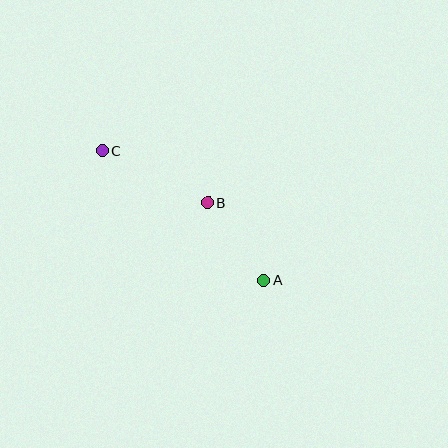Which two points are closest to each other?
Points A and B are closest to each other.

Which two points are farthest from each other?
Points A and C are farthest from each other.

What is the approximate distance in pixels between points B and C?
The distance between B and C is approximately 117 pixels.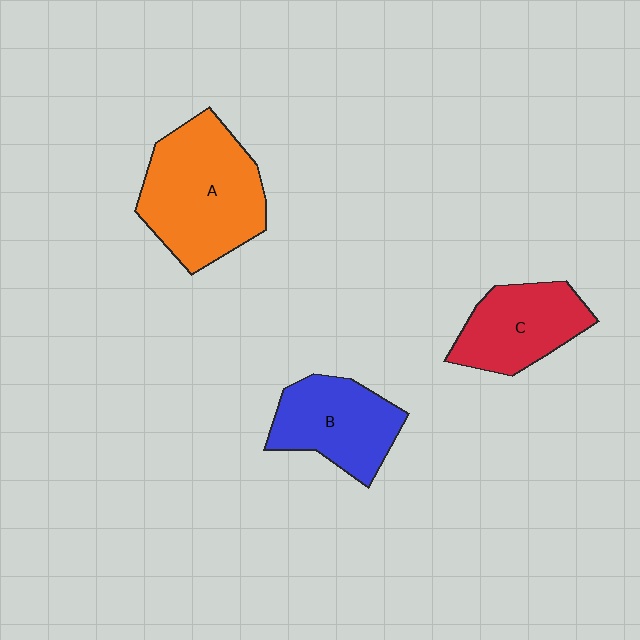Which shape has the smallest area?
Shape C (red).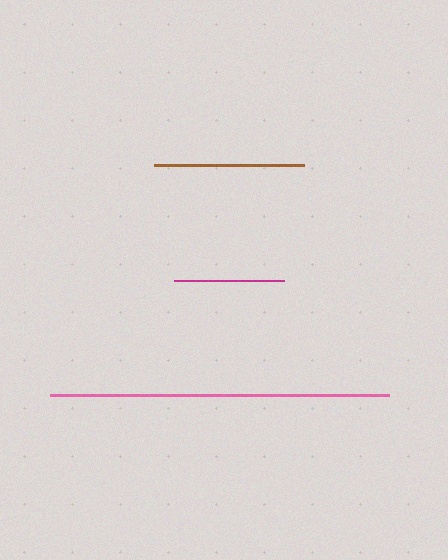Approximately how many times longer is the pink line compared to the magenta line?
The pink line is approximately 3.1 times the length of the magenta line.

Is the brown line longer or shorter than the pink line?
The pink line is longer than the brown line.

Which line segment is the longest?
The pink line is the longest at approximately 339 pixels.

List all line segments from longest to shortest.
From longest to shortest: pink, brown, magenta.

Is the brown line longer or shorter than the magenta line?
The brown line is longer than the magenta line.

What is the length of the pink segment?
The pink segment is approximately 339 pixels long.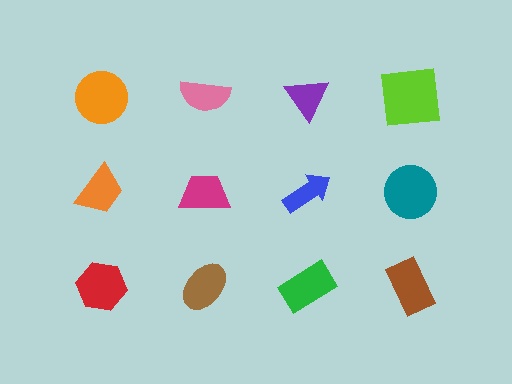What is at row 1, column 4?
A lime square.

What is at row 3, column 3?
A green rectangle.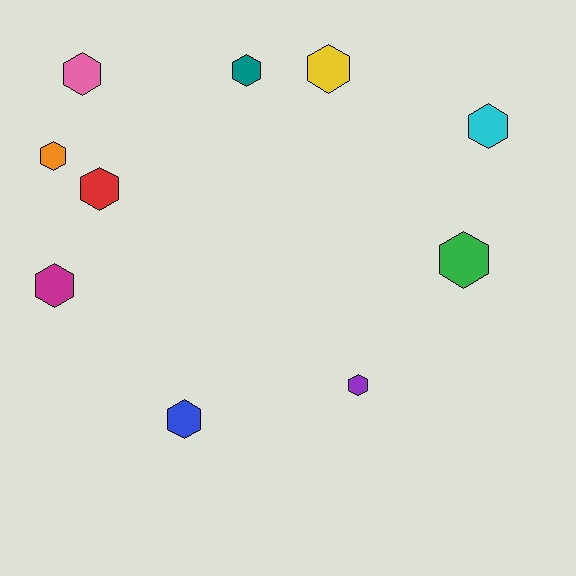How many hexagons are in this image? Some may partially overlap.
There are 10 hexagons.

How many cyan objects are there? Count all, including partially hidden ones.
There is 1 cyan object.